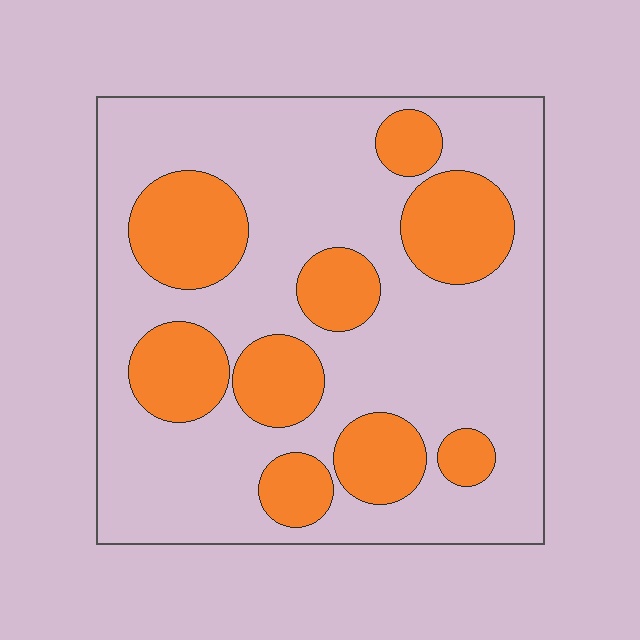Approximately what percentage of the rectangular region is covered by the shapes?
Approximately 30%.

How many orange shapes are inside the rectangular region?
9.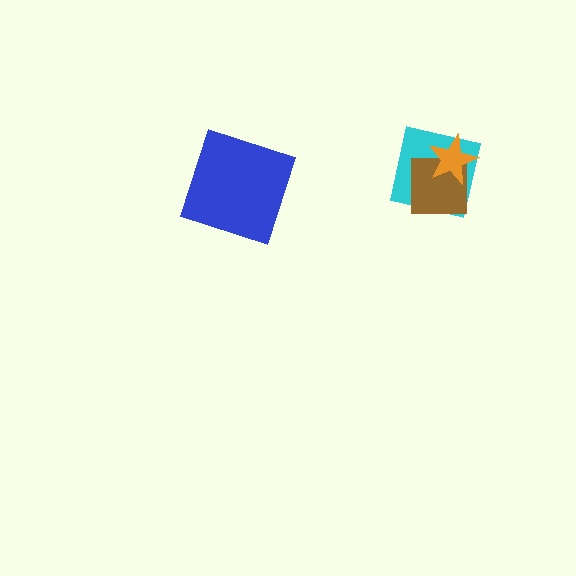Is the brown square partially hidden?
Yes, it is partially covered by another shape.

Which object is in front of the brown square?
The orange star is in front of the brown square.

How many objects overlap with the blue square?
0 objects overlap with the blue square.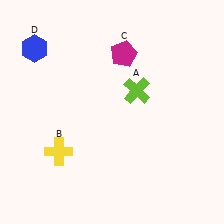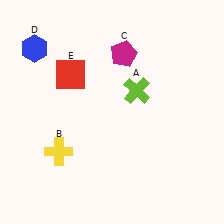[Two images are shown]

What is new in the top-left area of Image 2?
A red square (E) was added in the top-left area of Image 2.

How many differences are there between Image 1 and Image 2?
There is 1 difference between the two images.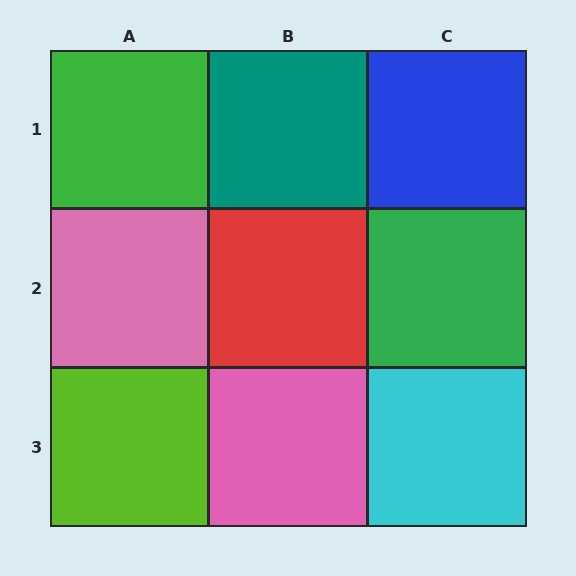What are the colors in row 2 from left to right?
Pink, red, green.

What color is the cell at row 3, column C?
Cyan.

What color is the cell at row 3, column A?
Lime.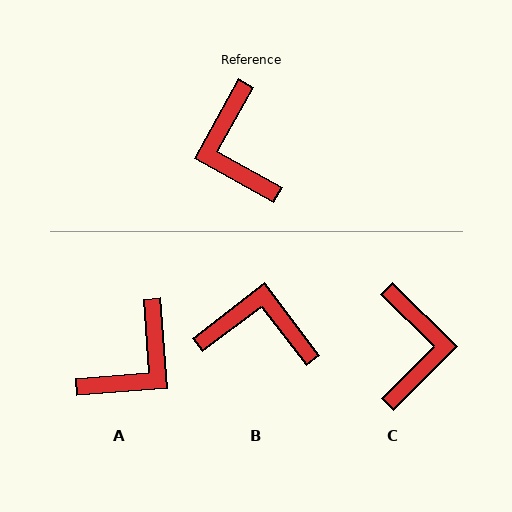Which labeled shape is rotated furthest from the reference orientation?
C, about 165 degrees away.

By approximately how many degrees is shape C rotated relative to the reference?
Approximately 165 degrees counter-clockwise.